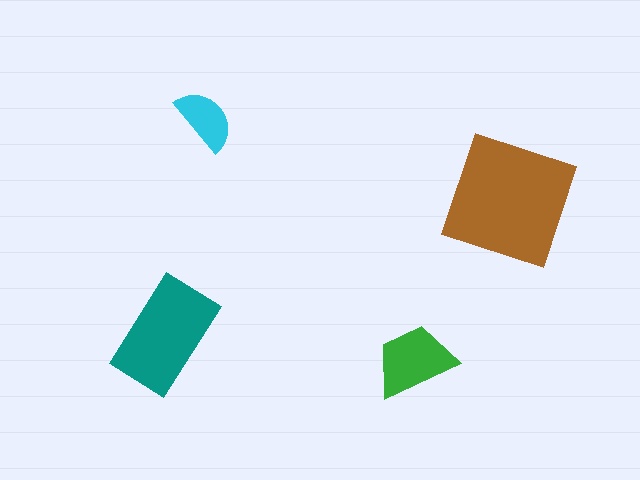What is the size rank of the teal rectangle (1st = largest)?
2nd.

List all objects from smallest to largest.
The cyan semicircle, the green trapezoid, the teal rectangle, the brown square.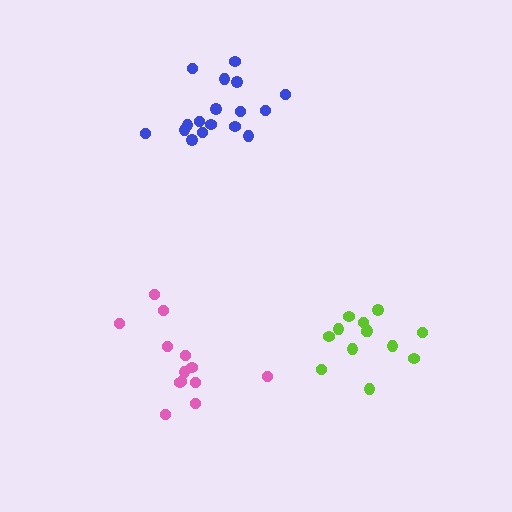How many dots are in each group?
Group 1: 13 dots, Group 2: 13 dots, Group 3: 17 dots (43 total).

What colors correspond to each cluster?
The clusters are colored: pink, lime, blue.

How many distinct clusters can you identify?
There are 3 distinct clusters.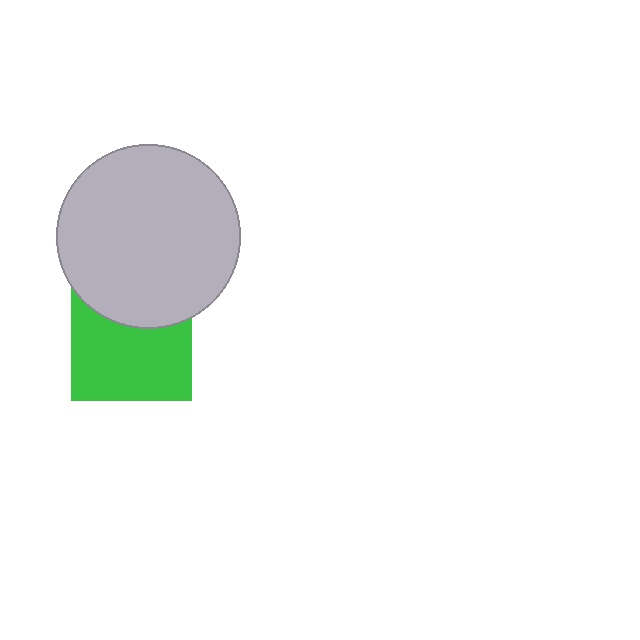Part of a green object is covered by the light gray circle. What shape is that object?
It is a square.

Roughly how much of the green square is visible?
Most of it is visible (roughly 67%).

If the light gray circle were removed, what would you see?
You would see the complete green square.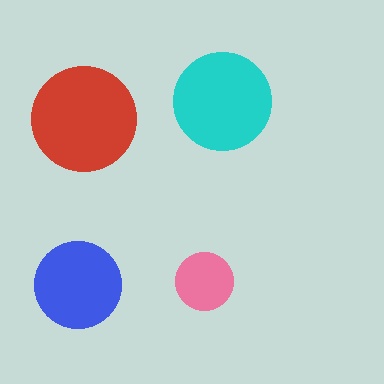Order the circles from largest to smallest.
the red one, the cyan one, the blue one, the pink one.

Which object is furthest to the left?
The blue circle is leftmost.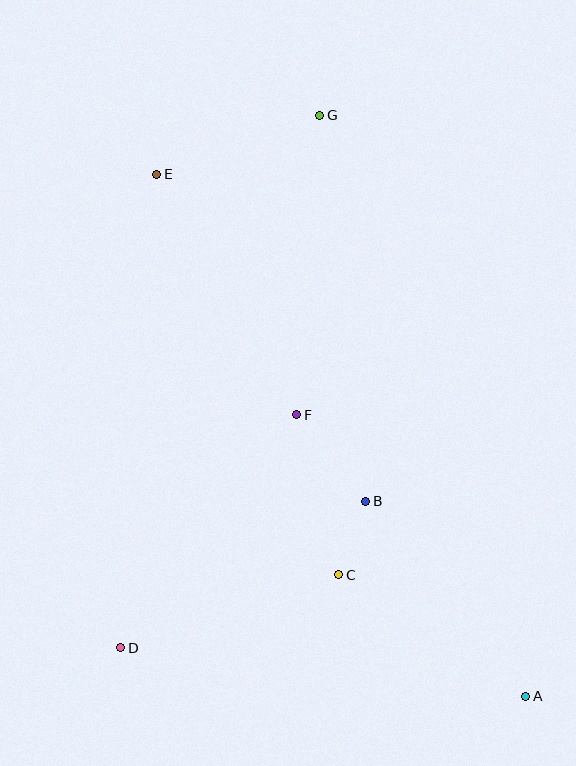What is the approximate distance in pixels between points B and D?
The distance between B and D is approximately 285 pixels.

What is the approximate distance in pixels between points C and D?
The distance between C and D is approximately 230 pixels.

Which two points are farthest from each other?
Points A and E are farthest from each other.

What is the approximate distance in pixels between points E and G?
The distance between E and G is approximately 173 pixels.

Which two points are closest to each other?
Points B and C are closest to each other.